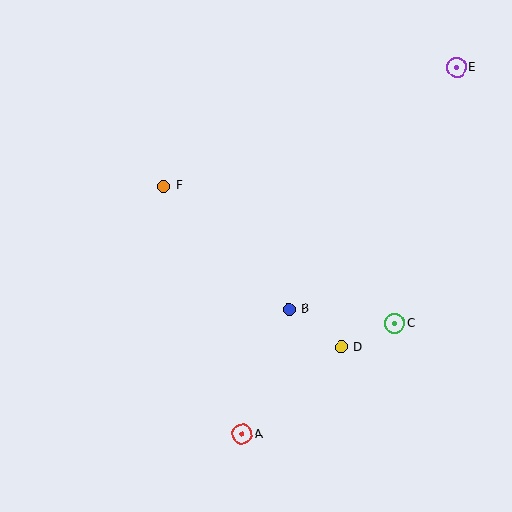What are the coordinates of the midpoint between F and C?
The midpoint between F and C is at (279, 255).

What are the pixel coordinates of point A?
Point A is at (242, 434).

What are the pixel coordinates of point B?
Point B is at (289, 309).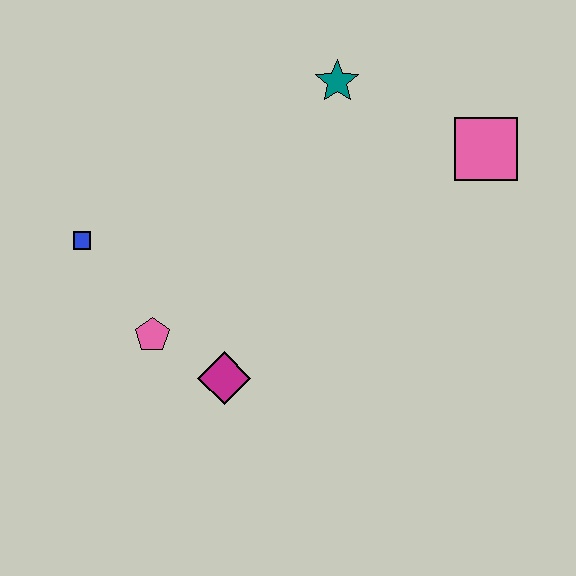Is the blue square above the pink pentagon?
Yes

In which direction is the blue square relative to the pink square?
The blue square is to the left of the pink square.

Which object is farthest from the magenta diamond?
The pink square is farthest from the magenta diamond.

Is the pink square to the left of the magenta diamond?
No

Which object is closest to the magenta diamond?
The pink pentagon is closest to the magenta diamond.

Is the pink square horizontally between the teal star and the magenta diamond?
No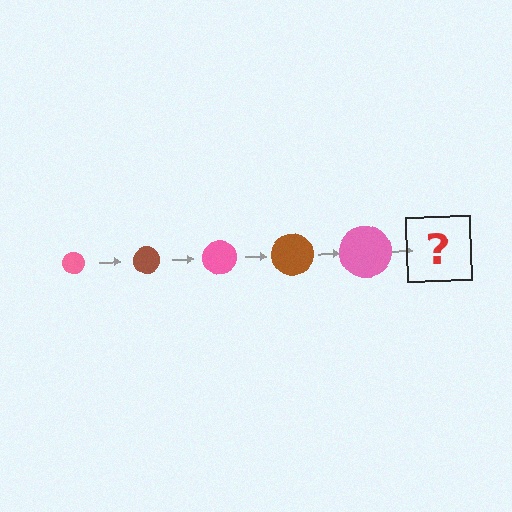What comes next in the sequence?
The next element should be a brown circle, larger than the previous one.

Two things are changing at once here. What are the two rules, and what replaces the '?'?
The two rules are that the circle grows larger each step and the color cycles through pink and brown. The '?' should be a brown circle, larger than the previous one.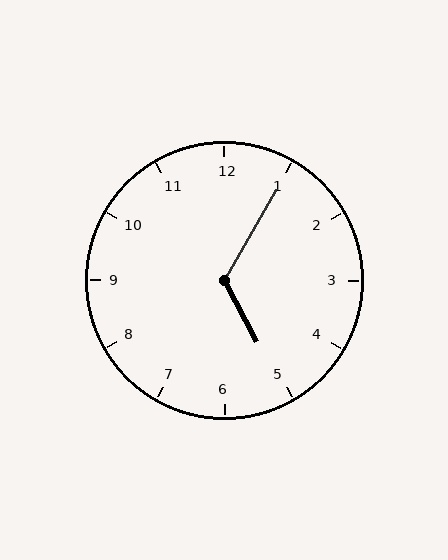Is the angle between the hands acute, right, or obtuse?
It is obtuse.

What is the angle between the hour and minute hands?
Approximately 122 degrees.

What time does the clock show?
5:05.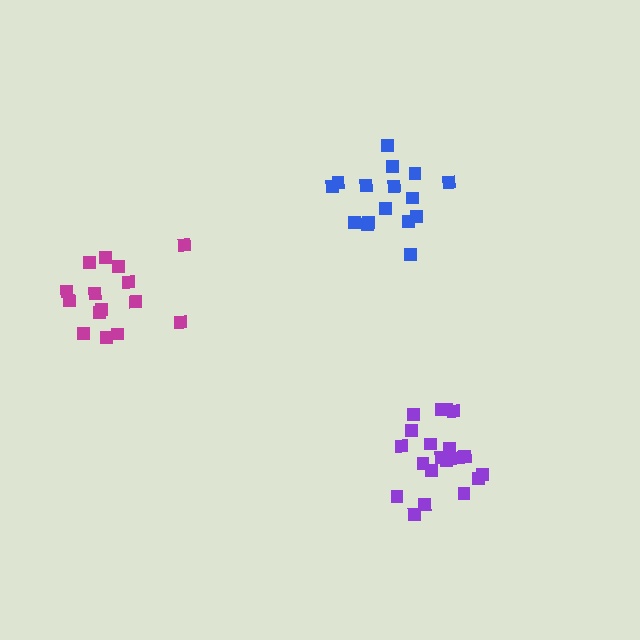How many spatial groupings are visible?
There are 3 spatial groupings.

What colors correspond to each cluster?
The clusters are colored: blue, purple, magenta.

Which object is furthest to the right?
The purple cluster is rightmost.